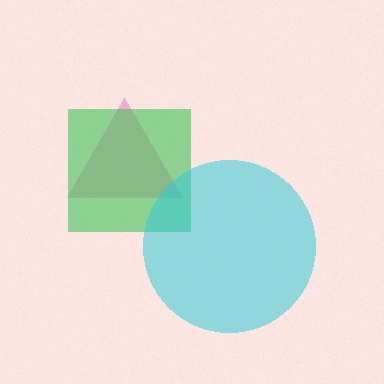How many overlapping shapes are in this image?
There are 3 overlapping shapes in the image.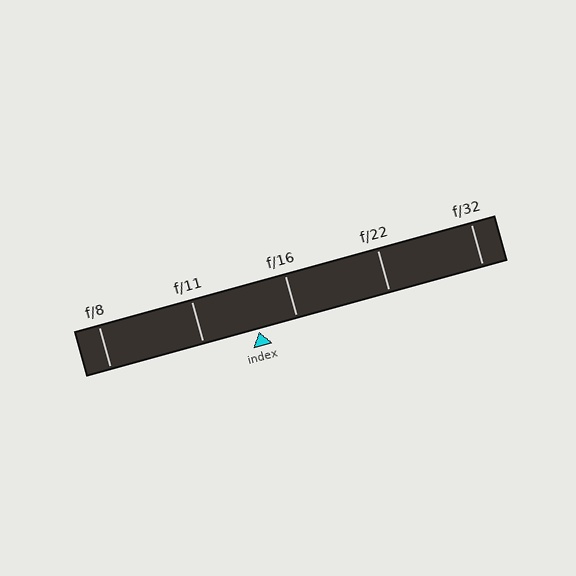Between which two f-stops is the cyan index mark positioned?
The index mark is between f/11 and f/16.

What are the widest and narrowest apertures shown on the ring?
The widest aperture shown is f/8 and the narrowest is f/32.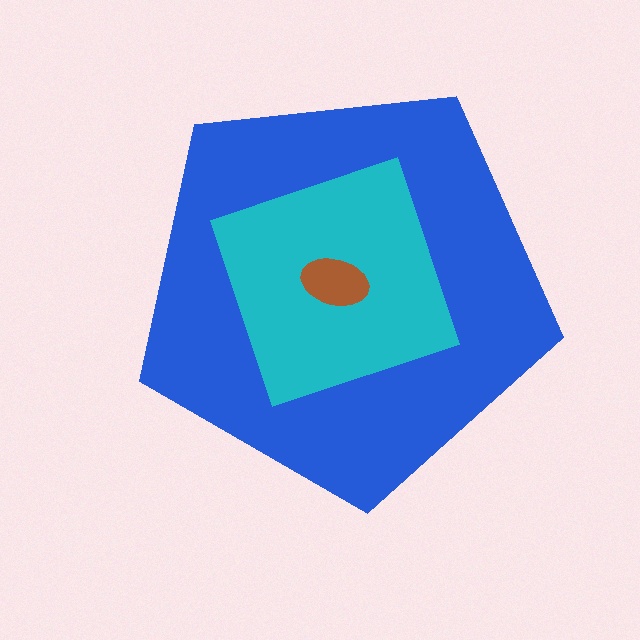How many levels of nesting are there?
3.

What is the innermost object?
The brown ellipse.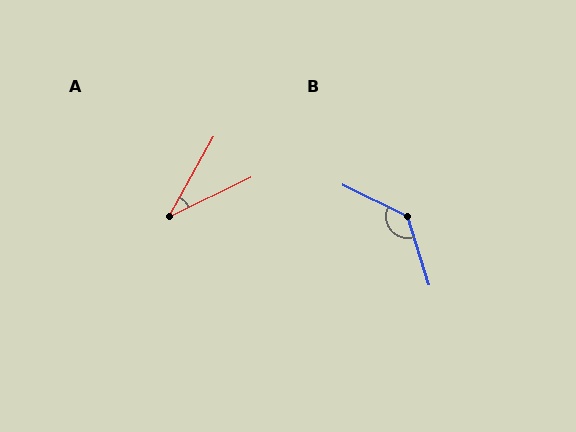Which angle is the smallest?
A, at approximately 35 degrees.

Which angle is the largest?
B, at approximately 134 degrees.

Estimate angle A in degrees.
Approximately 35 degrees.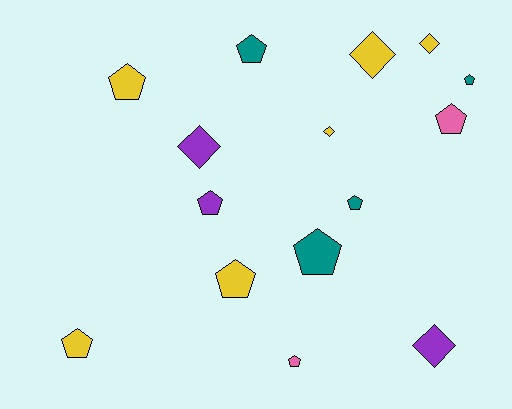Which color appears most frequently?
Yellow, with 6 objects.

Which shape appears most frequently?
Pentagon, with 10 objects.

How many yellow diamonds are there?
There are 3 yellow diamonds.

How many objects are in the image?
There are 15 objects.